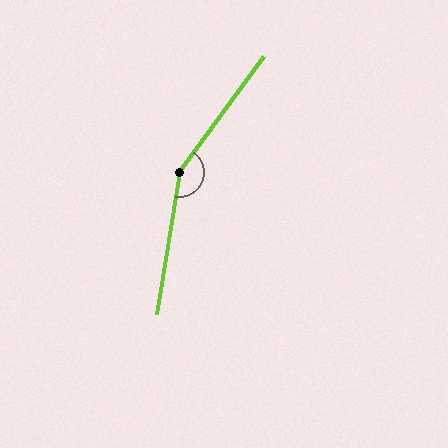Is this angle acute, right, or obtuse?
It is obtuse.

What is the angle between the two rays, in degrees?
Approximately 153 degrees.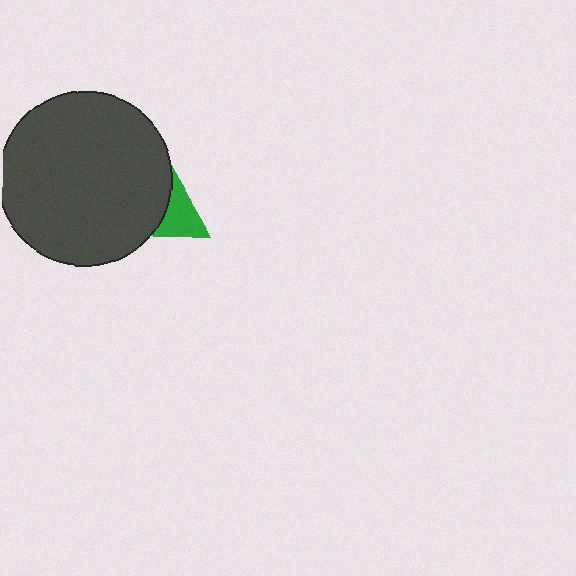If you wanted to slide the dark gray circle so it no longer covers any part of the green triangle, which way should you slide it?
Slide it left — that is the most direct way to separate the two shapes.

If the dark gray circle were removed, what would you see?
You would see the complete green triangle.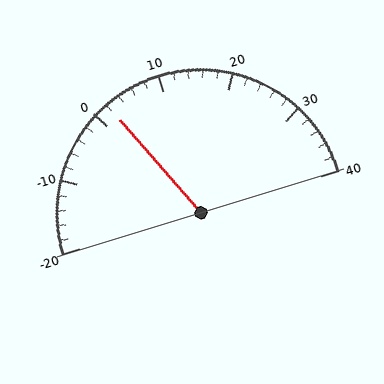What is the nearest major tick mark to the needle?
The nearest major tick mark is 0.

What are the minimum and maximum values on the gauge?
The gauge ranges from -20 to 40.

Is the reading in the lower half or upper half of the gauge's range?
The reading is in the lower half of the range (-20 to 40).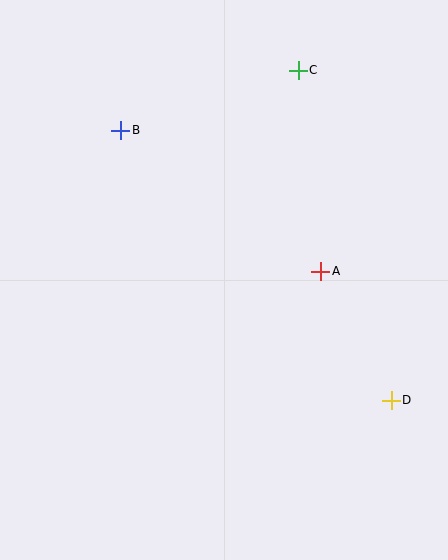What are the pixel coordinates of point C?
Point C is at (298, 70).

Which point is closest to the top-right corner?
Point C is closest to the top-right corner.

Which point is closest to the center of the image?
Point A at (321, 271) is closest to the center.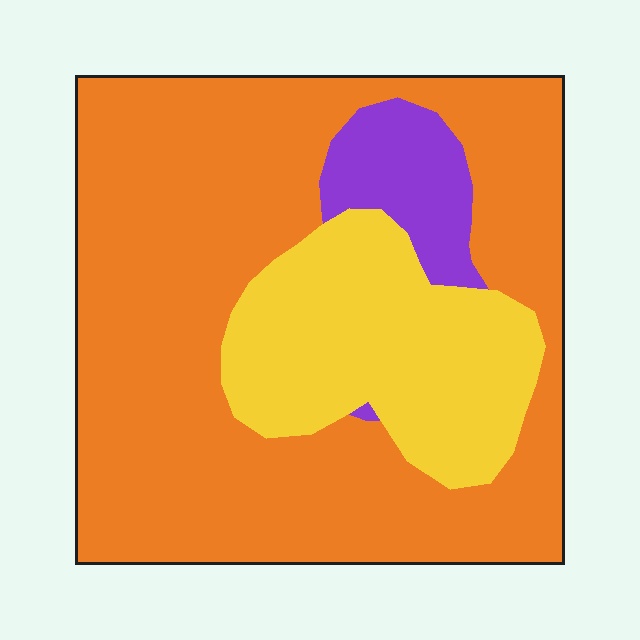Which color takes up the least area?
Purple, at roughly 10%.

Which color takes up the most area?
Orange, at roughly 70%.